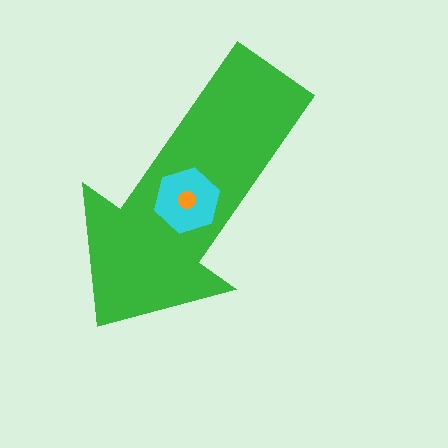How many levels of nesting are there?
3.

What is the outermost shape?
The green arrow.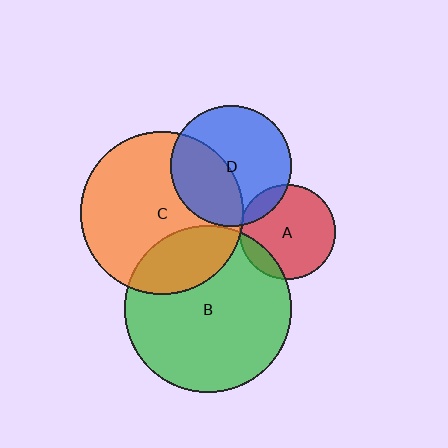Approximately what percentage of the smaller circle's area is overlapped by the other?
Approximately 15%.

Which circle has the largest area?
Circle B (green).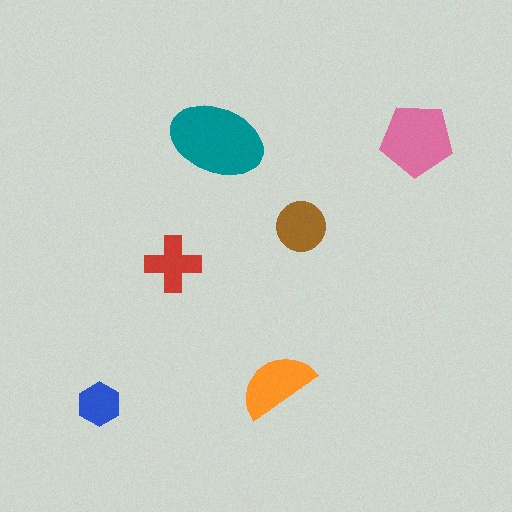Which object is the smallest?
The blue hexagon.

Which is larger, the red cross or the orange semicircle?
The orange semicircle.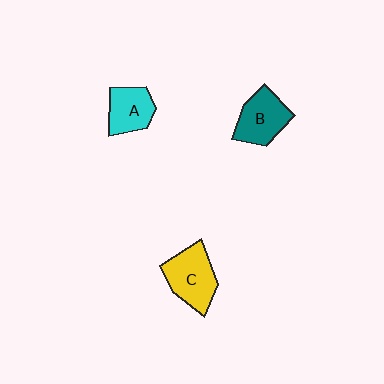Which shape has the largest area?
Shape C (yellow).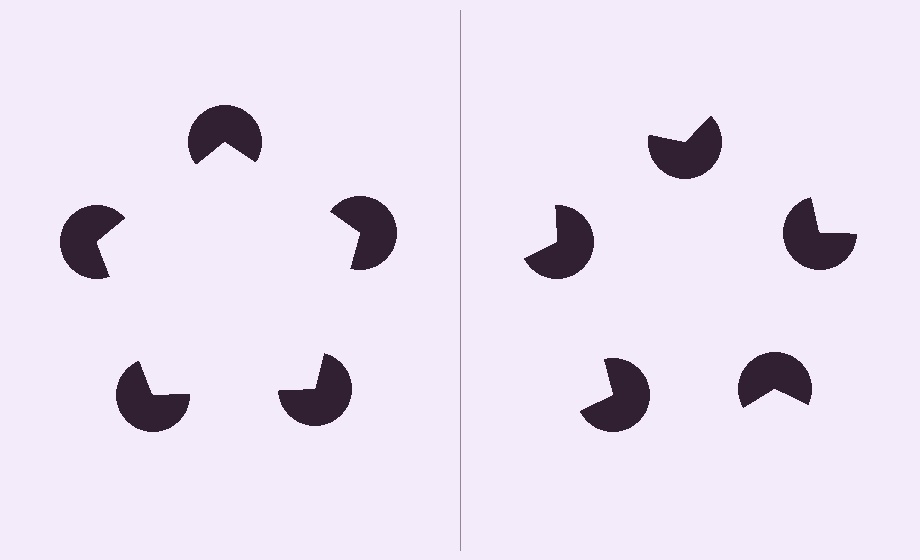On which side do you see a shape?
An illusory pentagon appears on the left side. On the right side the wedge cuts are rotated, so no coherent shape forms.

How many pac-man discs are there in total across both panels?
10 — 5 on each side.